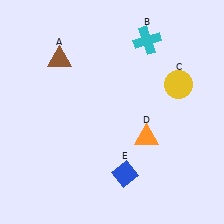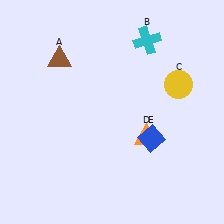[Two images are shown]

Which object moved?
The blue diamond (E) moved up.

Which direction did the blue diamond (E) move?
The blue diamond (E) moved up.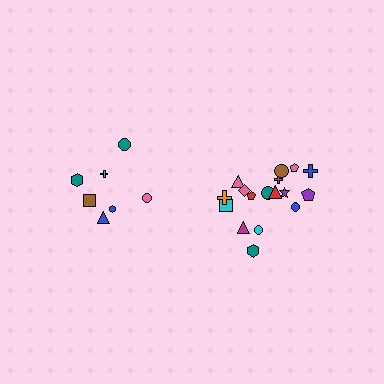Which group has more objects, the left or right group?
The right group.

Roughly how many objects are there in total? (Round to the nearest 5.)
Roughly 25 objects in total.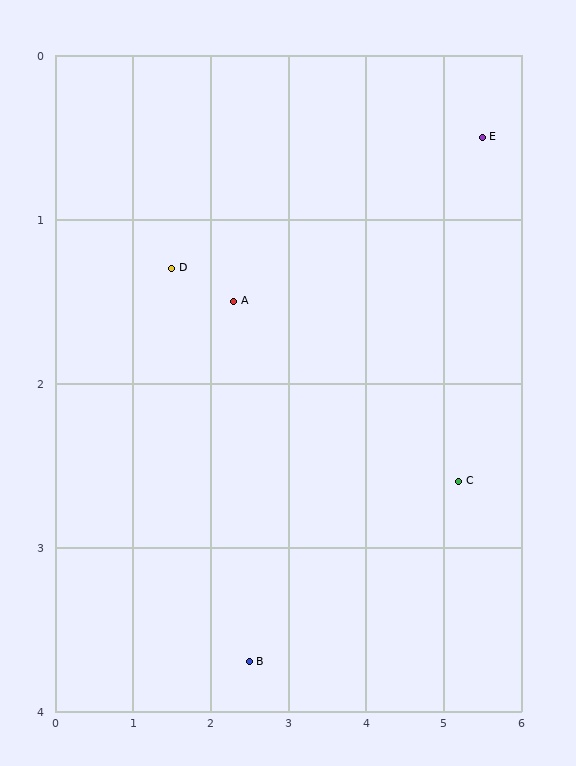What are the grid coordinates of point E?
Point E is at approximately (5.5, 0.5).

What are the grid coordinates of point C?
Point C is at approximately (5.2, 2.6).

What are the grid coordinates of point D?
Point D is at approximately (1.5, 1.3).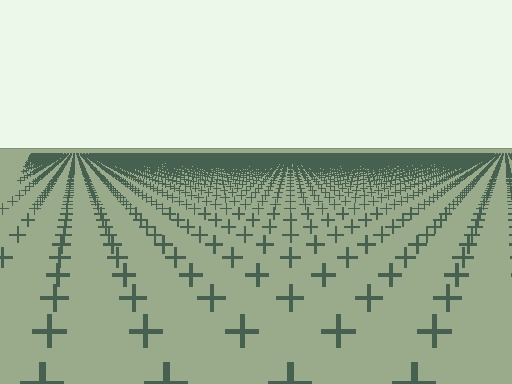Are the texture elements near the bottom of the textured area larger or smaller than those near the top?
Larger. Near the bottom, elements are closer to the viewer and appear at a bigger on-screen size.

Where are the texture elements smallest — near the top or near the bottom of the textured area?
Near the top.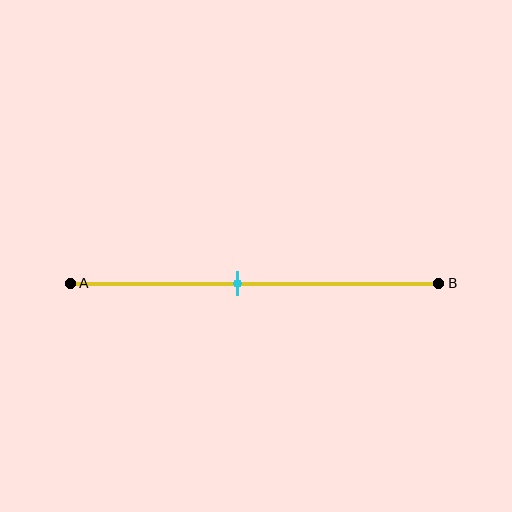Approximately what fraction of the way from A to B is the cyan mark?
The cyan mark is approximately 45% of the way from A to B.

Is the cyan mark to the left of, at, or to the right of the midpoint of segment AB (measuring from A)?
The cyan mark is to the left of the midpoint of segment AB.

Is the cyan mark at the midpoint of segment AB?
No, the mark is at about 45% from A, not at the 50% midpoint.